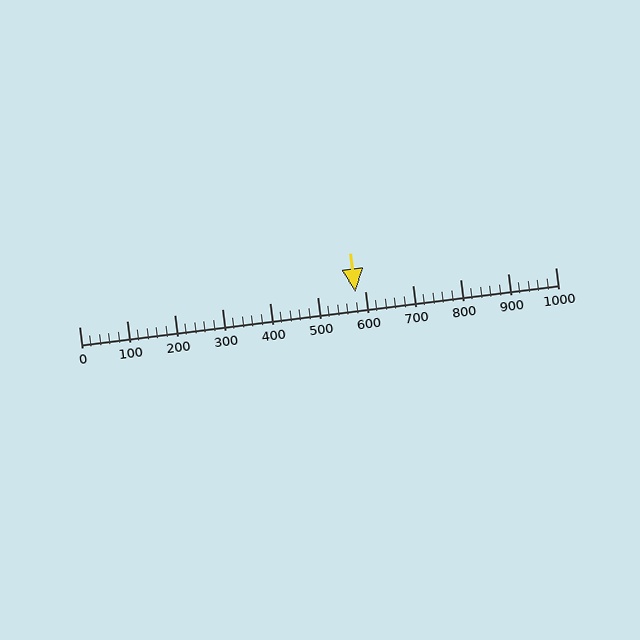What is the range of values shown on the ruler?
The ruler shows values from 0 to 1000.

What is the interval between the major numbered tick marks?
The major tick marks are spaced 100 units apart.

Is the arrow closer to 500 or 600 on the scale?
The arrow is closer to 600.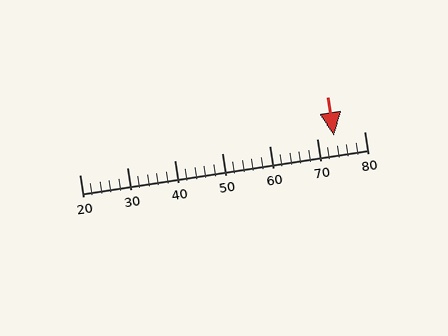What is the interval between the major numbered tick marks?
The major tick marks are spaced 10 units apart.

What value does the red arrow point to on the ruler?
The red arrow points to approximately 74.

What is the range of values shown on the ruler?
The ruler shows values from 20 to 80.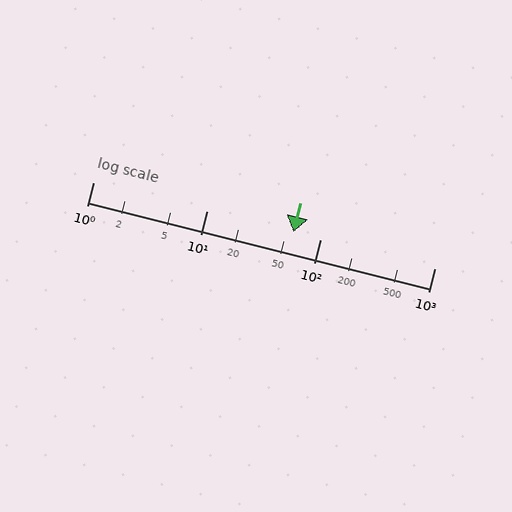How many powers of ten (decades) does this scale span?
The scale spans 3 decades, from 1 to 1000.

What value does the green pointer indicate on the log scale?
The pointer indicates approximately 57.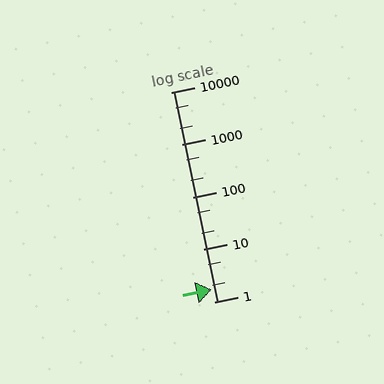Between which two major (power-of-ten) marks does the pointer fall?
The pointer is between 1 and 10.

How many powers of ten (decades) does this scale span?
The scale spans 4 decades, from 1 to 10000.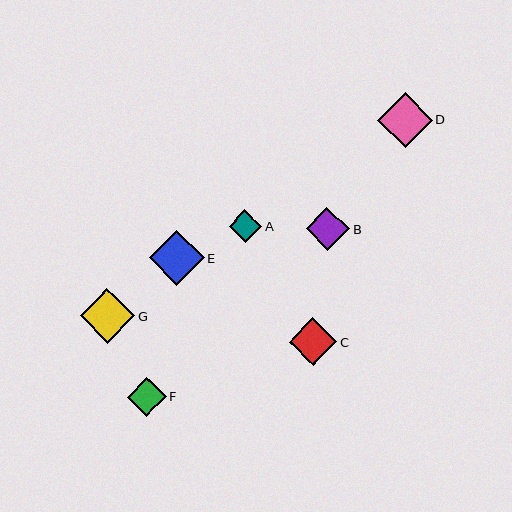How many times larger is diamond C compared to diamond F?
Diamond C is approximately 1.2 times the size of diamond F.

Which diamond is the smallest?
Diamond A is the smallest with a size of approximately 33 pixels.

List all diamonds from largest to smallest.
From largest to smallest: D, E, G, C, B, F, A.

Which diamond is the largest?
Diamond D is the largest with a size of approximately 55 pixels.